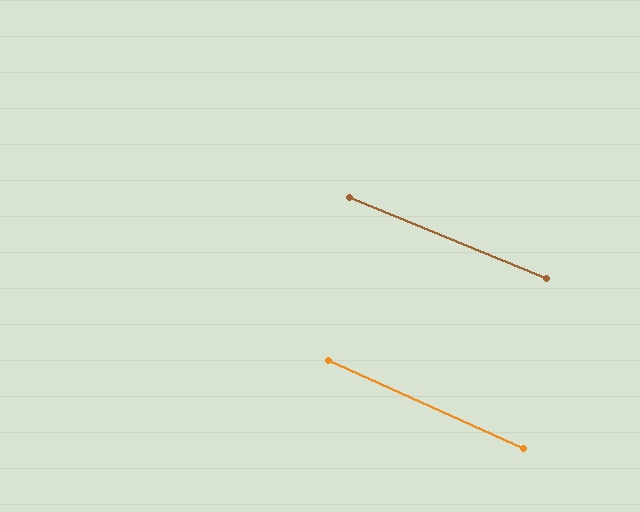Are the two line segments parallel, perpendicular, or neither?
Parallel — their directions differ by only 2.0°.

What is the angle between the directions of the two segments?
Approximately 2 degrees.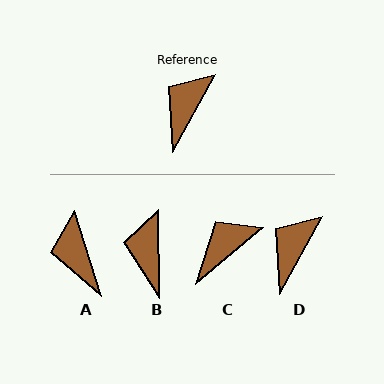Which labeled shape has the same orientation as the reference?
D.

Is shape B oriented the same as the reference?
No, it is off by about 29 degrees.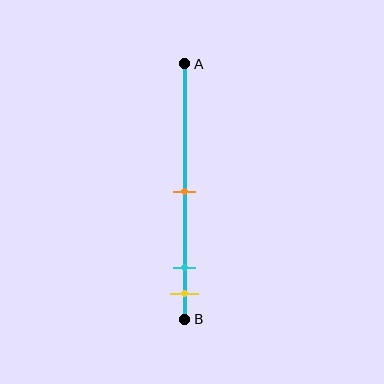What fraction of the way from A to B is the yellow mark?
The yellow mark is approximately 90% (0.9) of the way from A to B.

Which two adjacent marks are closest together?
The cyan and yellow marks are the closest adjacent pair.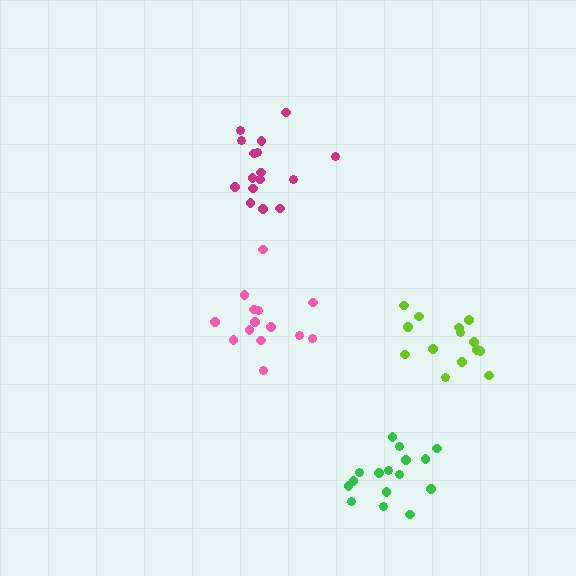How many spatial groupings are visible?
There are 4 spatial groupings.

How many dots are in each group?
Group 1: 14 dots, Group 2: 16 dots, Group 3: 14 dots, Group 4: 16 dots (60 total).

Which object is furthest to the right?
The lime cluster is rightmost.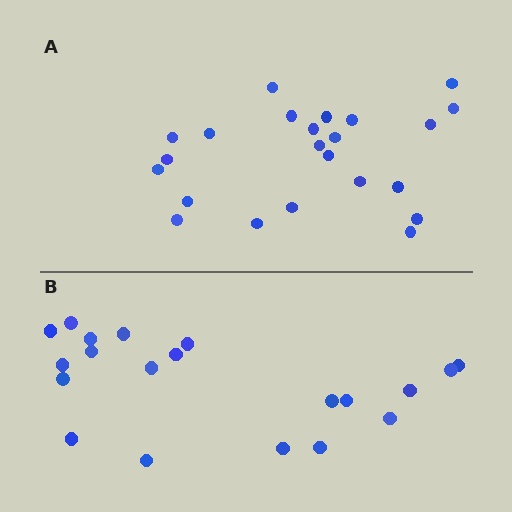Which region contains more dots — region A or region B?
Region A (the top region) has more dots.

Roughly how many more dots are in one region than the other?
Region A has just a few more — roughly 2 or 3 more dots than region B.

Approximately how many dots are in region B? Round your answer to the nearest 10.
About 20 dots.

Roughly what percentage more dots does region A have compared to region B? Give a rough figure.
About 15% more.